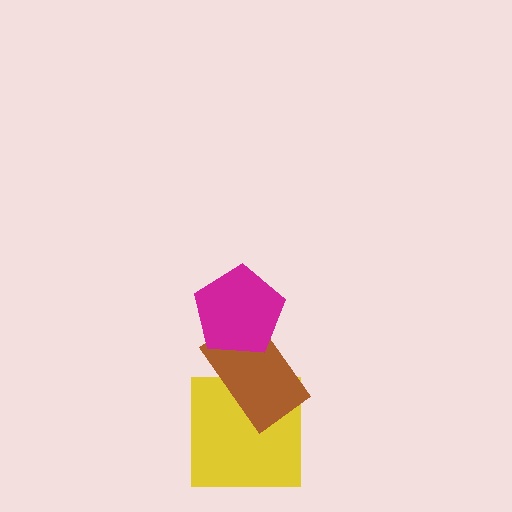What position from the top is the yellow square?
The yellow square is 3rd from the top.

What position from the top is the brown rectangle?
The brown rectangle is 2nd from the top.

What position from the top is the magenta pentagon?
The magenta pentagon is 1st from the top.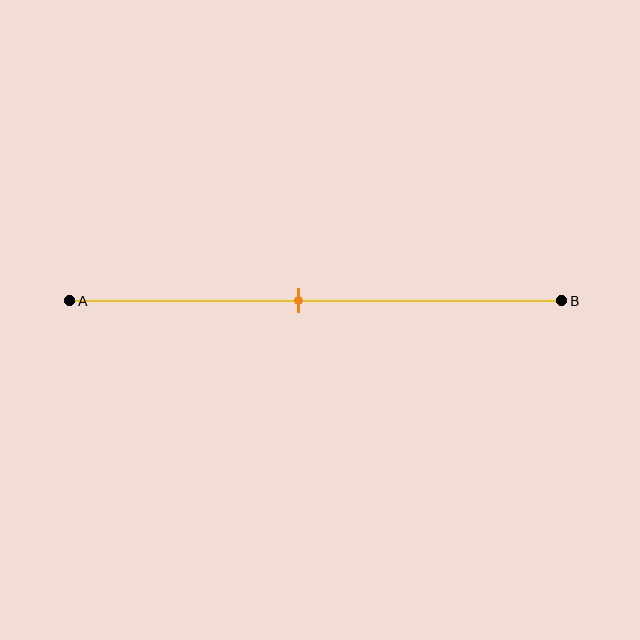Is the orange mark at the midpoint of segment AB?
No, the mark is at about 45% from A, not at the 50% midpoint.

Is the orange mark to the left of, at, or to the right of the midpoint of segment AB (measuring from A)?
The orange mark is to the left of the midpoint of segment AB.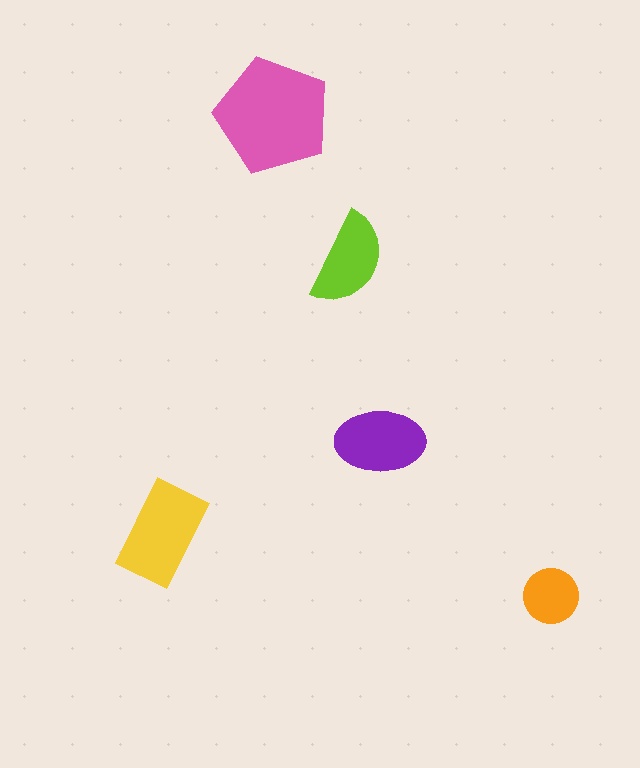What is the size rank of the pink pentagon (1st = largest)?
1st.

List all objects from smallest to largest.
The orange circle, the lime semicircle, the purple ellipse, the yellow rectangle, the pink pentagon.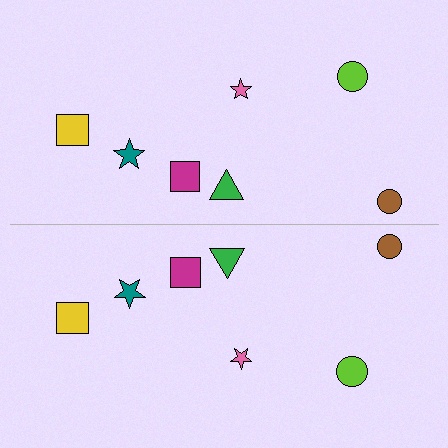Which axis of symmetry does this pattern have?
The pattern has a horizontal axis of symmetry running through the center of the image.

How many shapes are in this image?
There are 14 shapes in this image.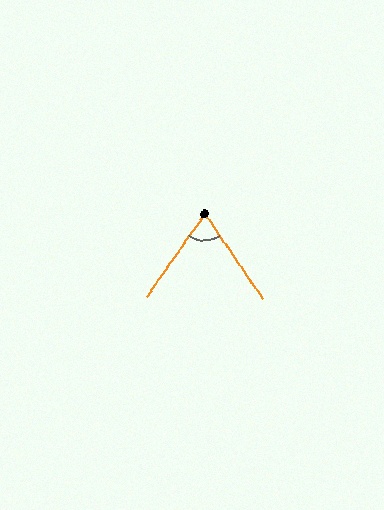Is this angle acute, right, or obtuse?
It is acute.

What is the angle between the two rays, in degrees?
Approximately 69 degrees.